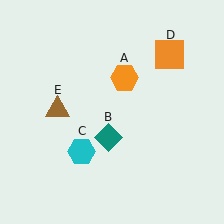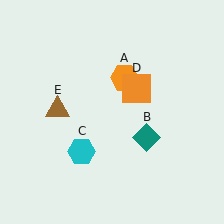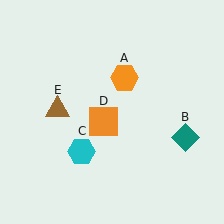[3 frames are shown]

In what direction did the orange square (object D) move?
The orange square (object D) moved down and to the left.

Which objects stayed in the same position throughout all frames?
Orange hexagon (object A) and cyan hexagon (object C) and brown triangle (object E) remained stationary.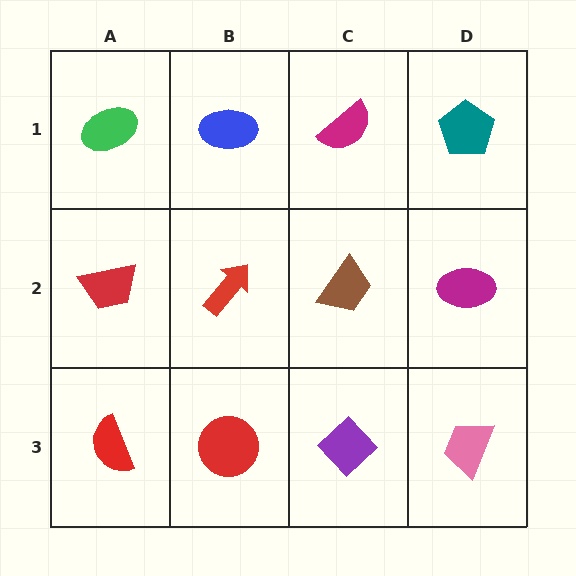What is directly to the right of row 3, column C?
A pink trapezoid.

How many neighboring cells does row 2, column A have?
3.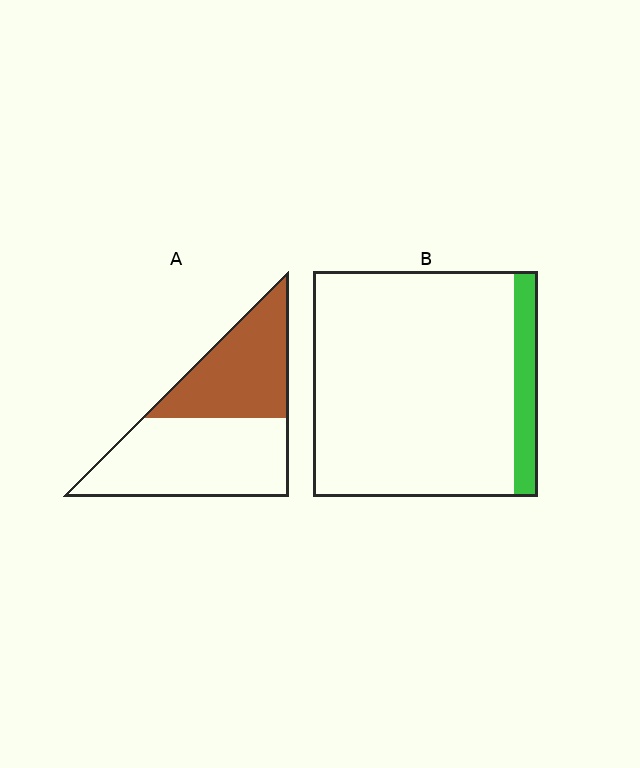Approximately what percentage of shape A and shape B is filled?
A is approximately 40% and B is approximately 10%.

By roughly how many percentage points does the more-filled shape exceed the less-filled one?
By roughly 30 percentage points (A over B).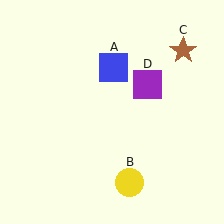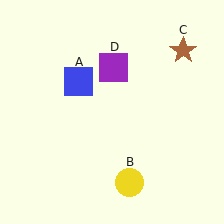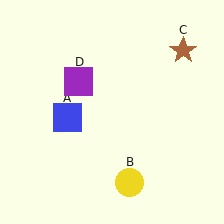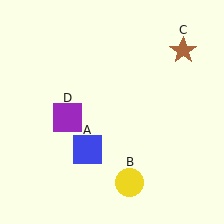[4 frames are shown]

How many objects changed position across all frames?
2 objects changed position: blue square (object A), purple square (object D).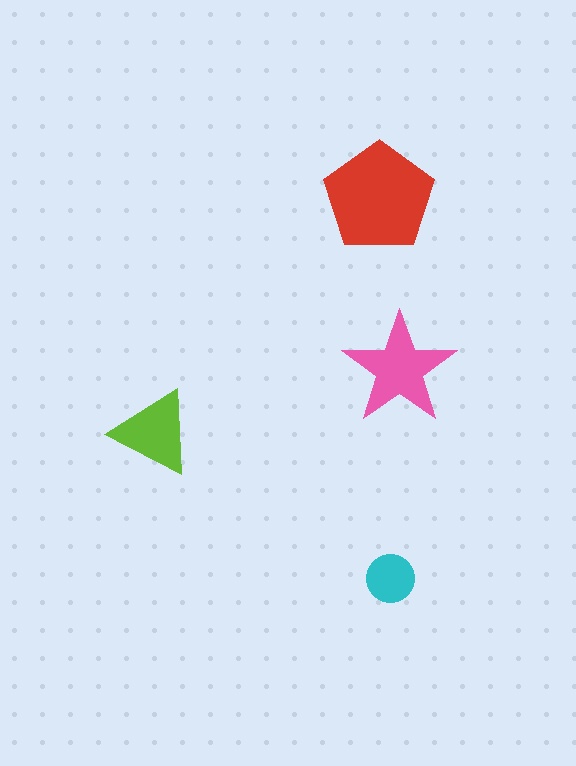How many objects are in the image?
There are 4 objects in the image.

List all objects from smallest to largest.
The cyan circle, the lime triangle, the pink star, the red pentagon.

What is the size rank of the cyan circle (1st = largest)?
4th.